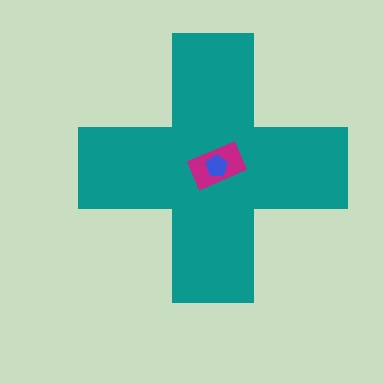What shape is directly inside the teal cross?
The magenta rectangle.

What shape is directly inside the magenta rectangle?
The blue pentagon.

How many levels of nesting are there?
3.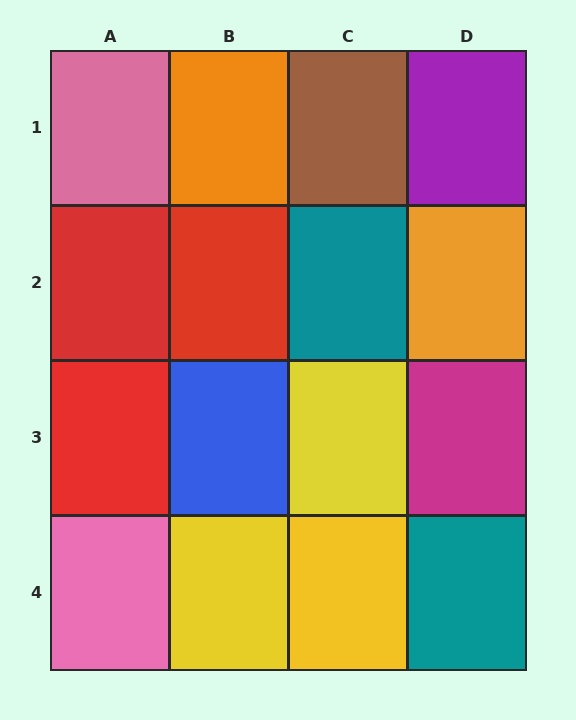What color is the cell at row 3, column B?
Blue.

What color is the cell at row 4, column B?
Yellow.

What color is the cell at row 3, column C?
Yellow.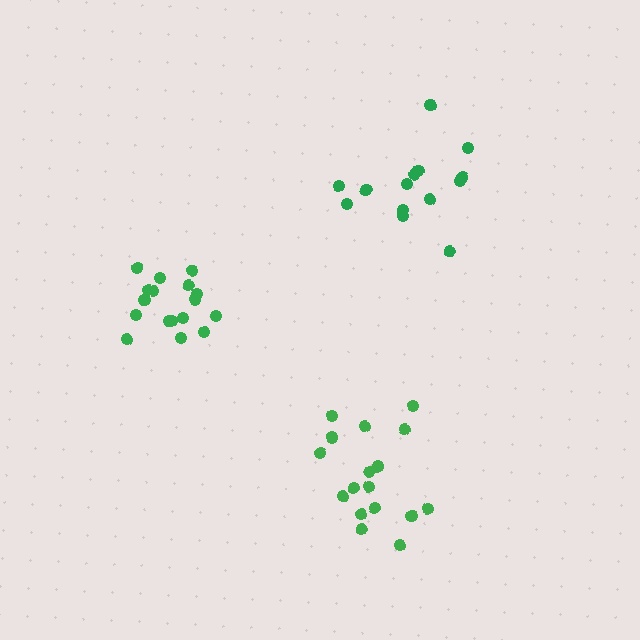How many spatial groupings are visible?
There are 3 spatial groupings.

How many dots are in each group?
Group 1: 17 dots, Group 2: 14 dots, Group 3: 17 dots (48 total).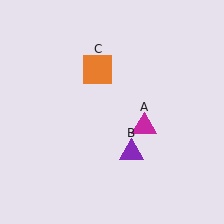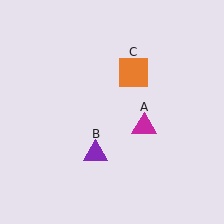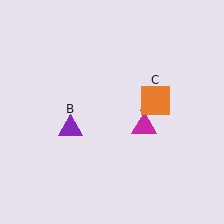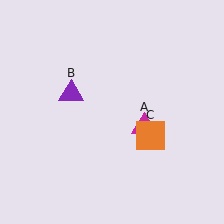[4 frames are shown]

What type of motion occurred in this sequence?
The purple triangle (object B), orange square (object C) rotated clockwise around the center of the scene.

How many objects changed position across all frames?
2 objects changed position: purple triangle (object B), orange square (object C).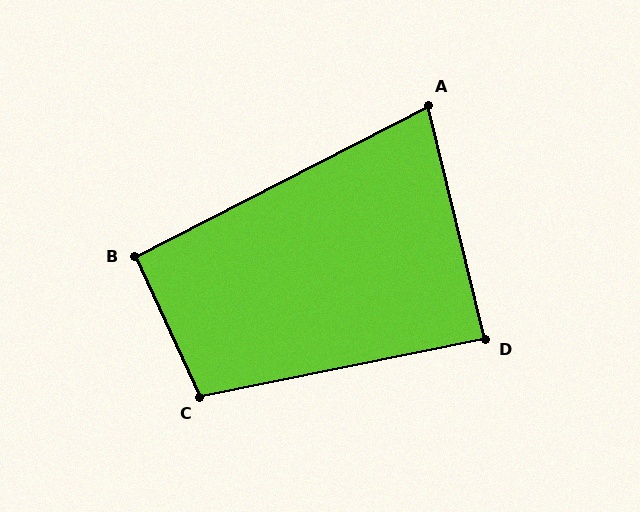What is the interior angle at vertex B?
Approximately 92 degrees (approximately right).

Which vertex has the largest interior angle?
C, at approximately 104 degrees.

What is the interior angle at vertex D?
Approximately 88 degrees (approximately right).